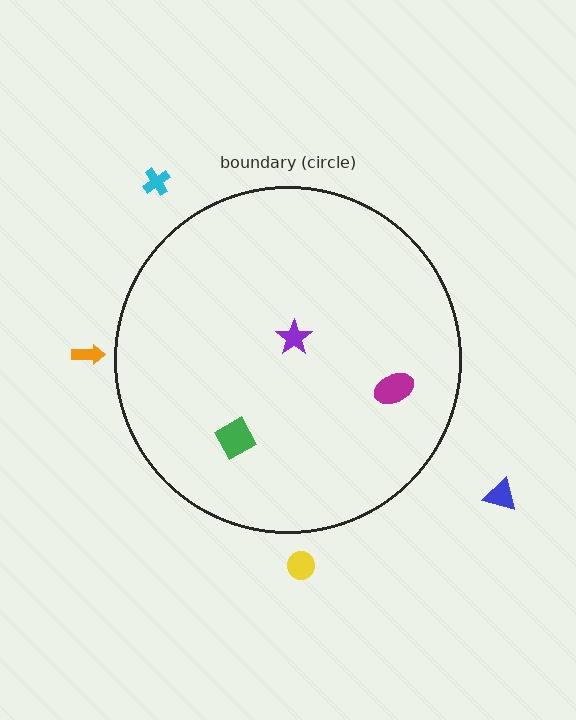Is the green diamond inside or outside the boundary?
Inside.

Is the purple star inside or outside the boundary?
Inside.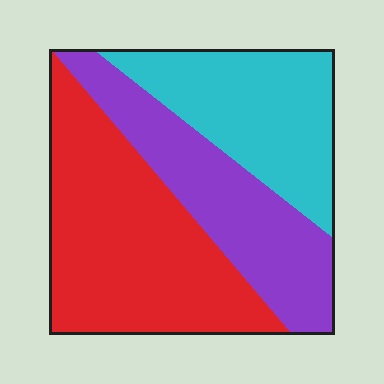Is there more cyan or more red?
Red.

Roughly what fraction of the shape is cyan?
Cyan takes up about one quarter (1/4) of the shape.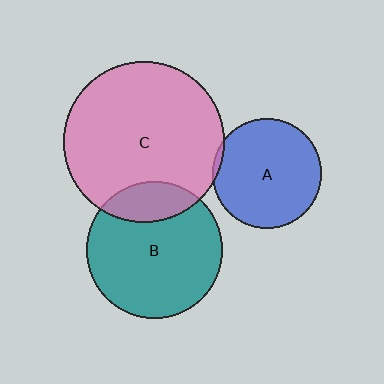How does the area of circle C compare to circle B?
Approximately 1.4 times.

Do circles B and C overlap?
Yes.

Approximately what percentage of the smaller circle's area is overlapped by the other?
Approximately 20%.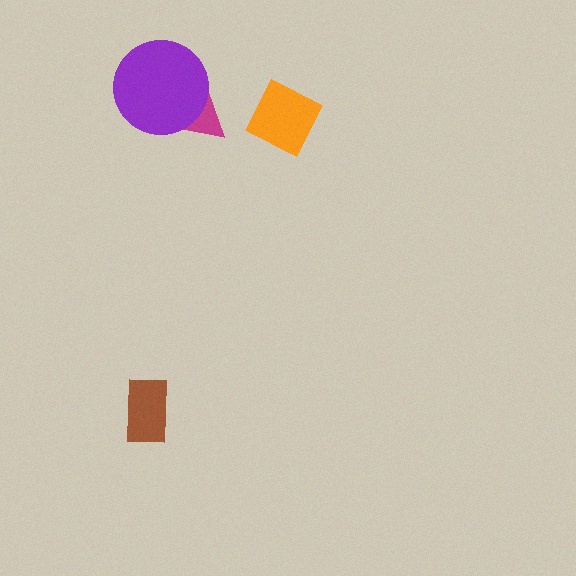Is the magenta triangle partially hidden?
Yes, it is partially covered by another shape.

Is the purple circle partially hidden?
No, no other shape covers it.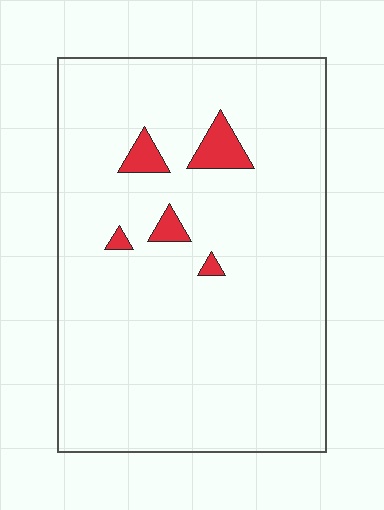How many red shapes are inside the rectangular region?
5.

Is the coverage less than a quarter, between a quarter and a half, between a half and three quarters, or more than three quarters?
Less than a quarter.